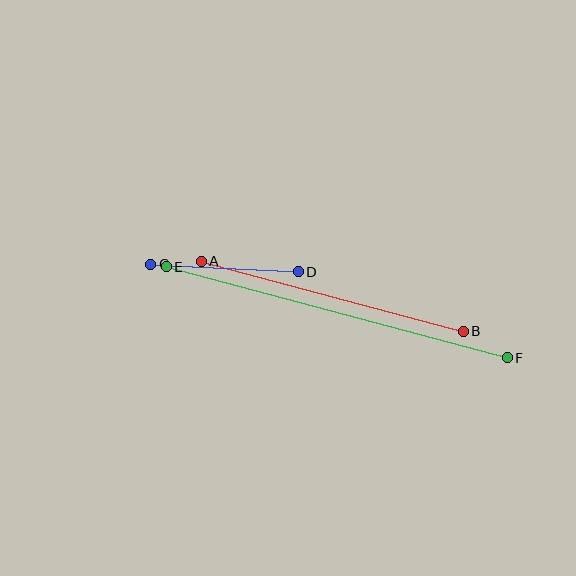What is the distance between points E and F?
The distance is approximately 353 pixels.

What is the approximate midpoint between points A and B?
The midpoint is at approximately (332, 296) pixels.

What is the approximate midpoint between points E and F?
The midpoint is at approximately (337, 312) pixels.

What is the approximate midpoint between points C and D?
The midpoint is at approximately (224, 268) pixels.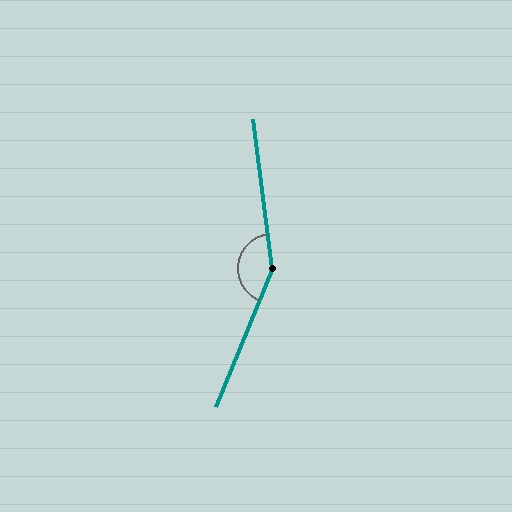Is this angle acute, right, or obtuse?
It is obtuse.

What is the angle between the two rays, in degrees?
Approximately 151 degrees.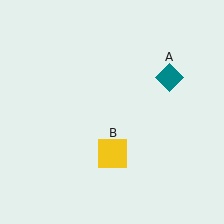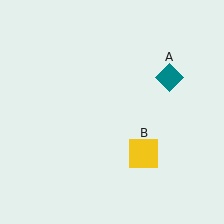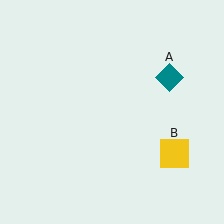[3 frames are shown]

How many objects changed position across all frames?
1 object changed position: yellow square (object B).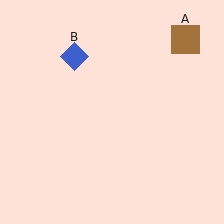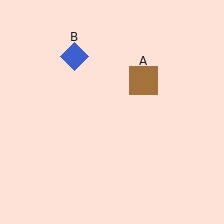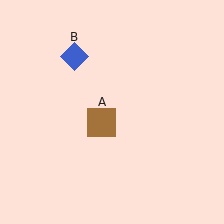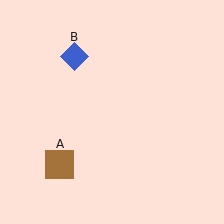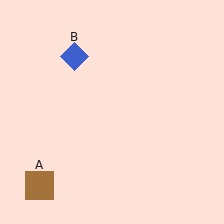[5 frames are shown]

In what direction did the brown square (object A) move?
The brown square (object A) moved down and to the left.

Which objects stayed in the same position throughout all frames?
Blue diamond (object B) remained stationary.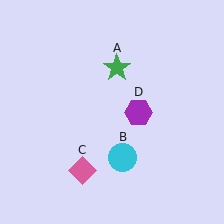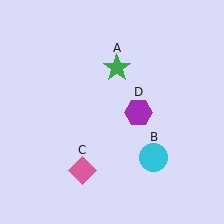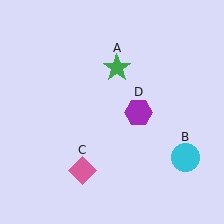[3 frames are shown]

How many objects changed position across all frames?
1 object changed position: cyan circle (object B).